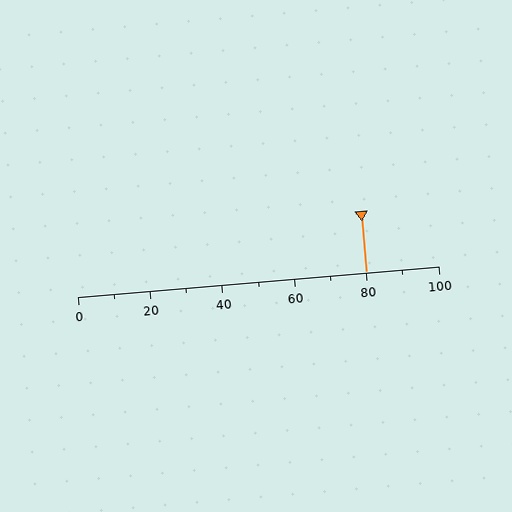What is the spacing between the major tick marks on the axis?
The major ticks are spaced 20 apart.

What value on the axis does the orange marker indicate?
The marker indicates approximately 80.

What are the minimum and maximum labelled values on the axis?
The axis runs from 0 to 100.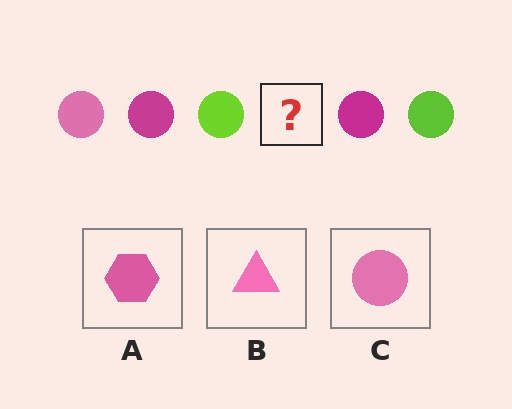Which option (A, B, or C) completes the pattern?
C.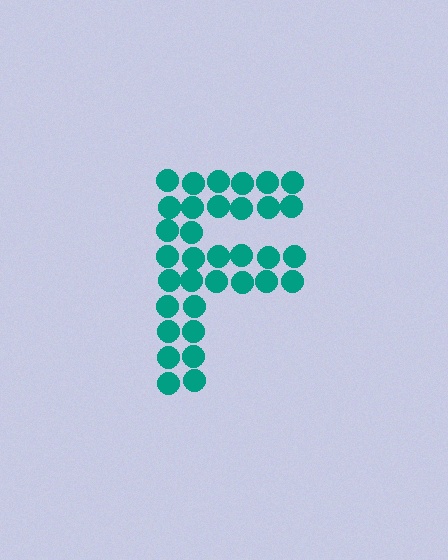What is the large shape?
The large shape is the letter F.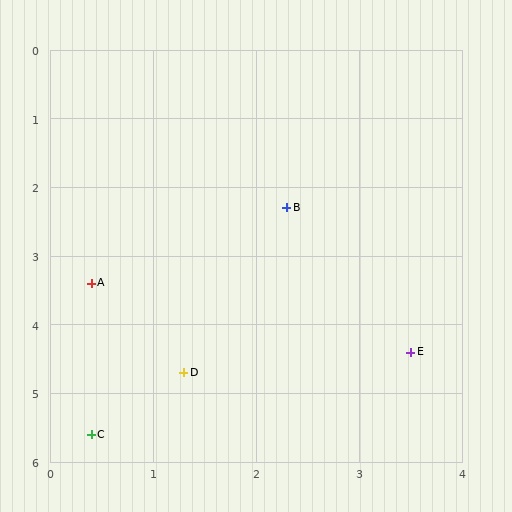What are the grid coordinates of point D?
Point D is at approximately (1.3, 4.7).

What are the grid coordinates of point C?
Point C is at approximately (0.4, 5.6).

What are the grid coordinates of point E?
Point E is at approximately (3.5, 4.4).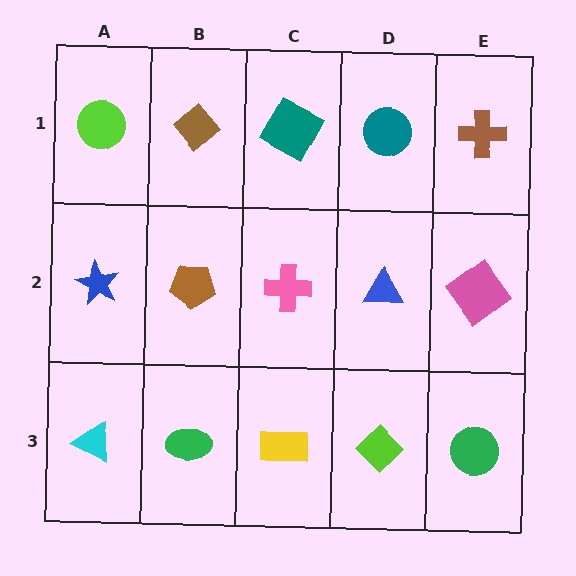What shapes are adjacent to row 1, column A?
A blue star (row 2, column A), a brown diamond (row 1, column B).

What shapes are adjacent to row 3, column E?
A pink diamond (row 2, column E), a lime diamond (row 3, column D).